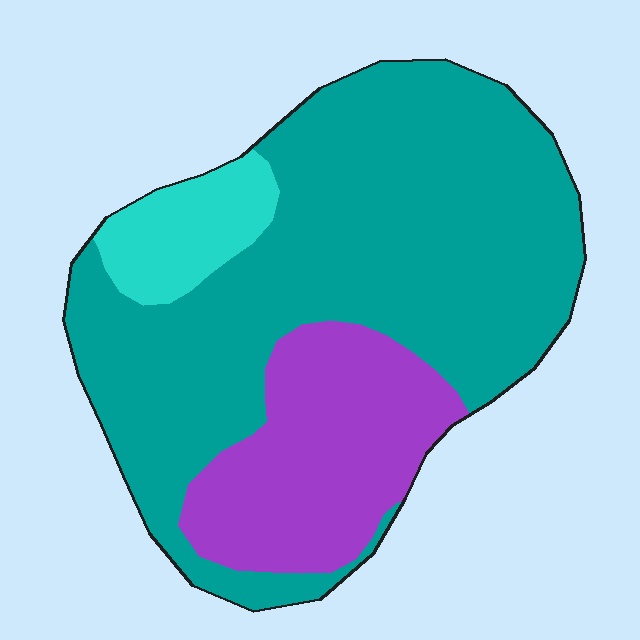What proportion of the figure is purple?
Purple covers about 25% of the figure.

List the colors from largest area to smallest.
From largest to smallest: teal, purple, cyan.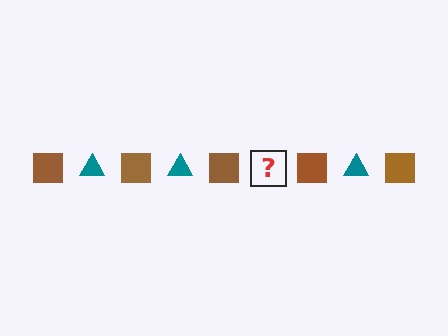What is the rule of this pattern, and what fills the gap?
The rule is that the pattern alternates between brown square and teal triangle. The gap should be filled with a teal triangle.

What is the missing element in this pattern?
The missing element is a teal triangle.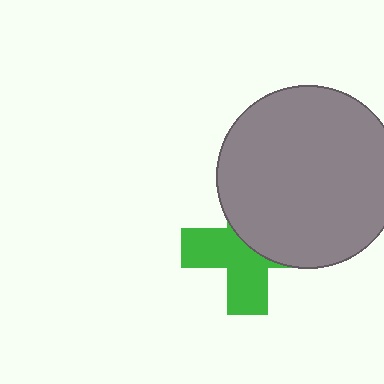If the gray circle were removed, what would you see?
You would see the complete green cross.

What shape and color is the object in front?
The object in front is a gray circle.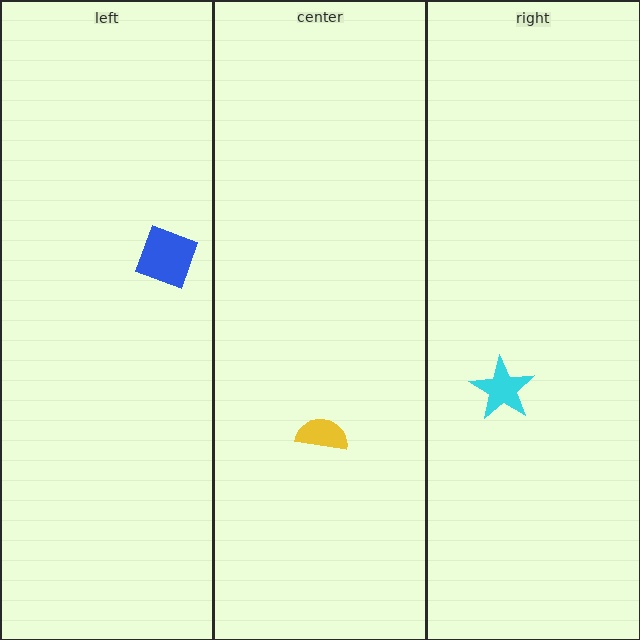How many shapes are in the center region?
1.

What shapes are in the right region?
The cyan star.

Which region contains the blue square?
The left region.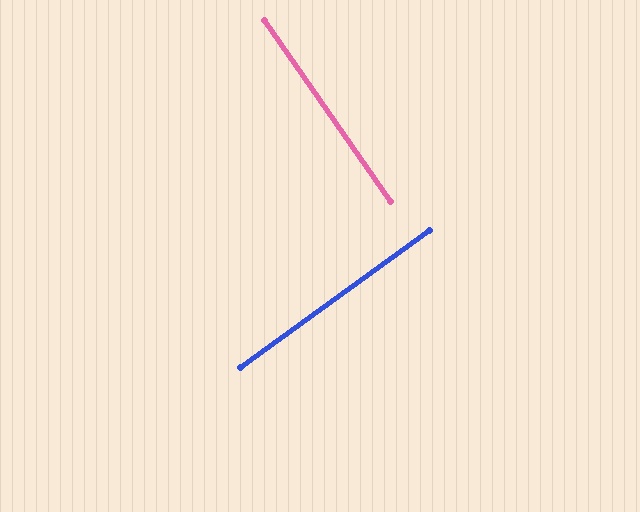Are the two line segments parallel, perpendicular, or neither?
Perpendicular — they meet at approximately 89°.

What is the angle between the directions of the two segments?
Approximately 89 degrees.